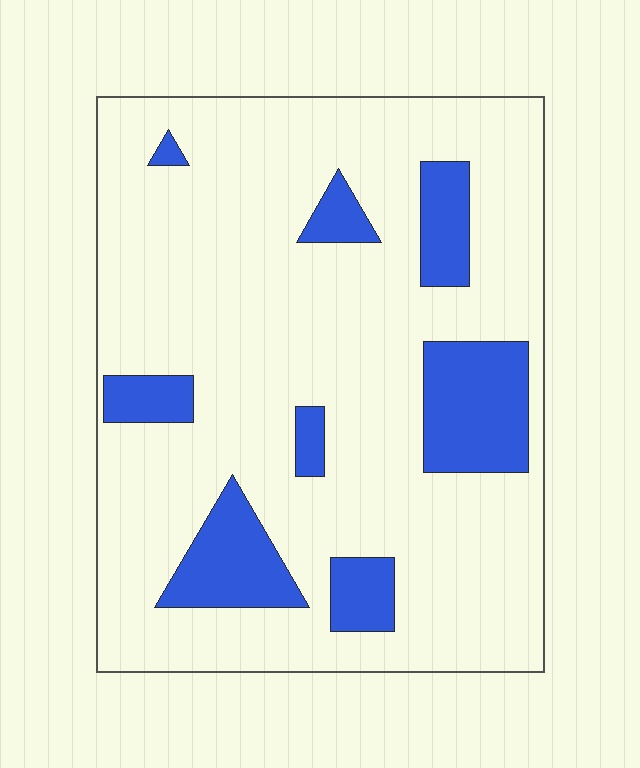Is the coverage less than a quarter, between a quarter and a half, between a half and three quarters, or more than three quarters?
Less than a quarter.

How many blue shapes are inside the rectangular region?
8.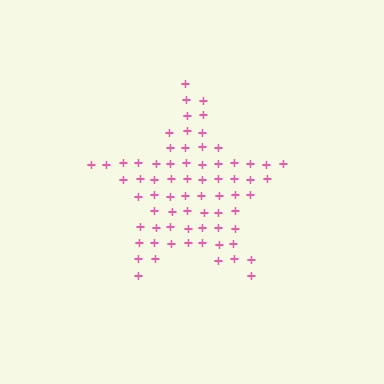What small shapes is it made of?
It is made of small plus signs.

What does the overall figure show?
The overall figure shows a star.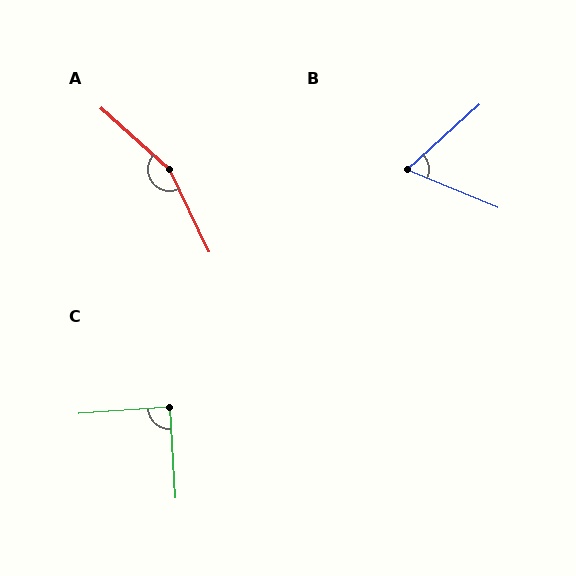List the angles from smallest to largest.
B (65°), C (90°), A (157°).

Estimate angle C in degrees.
Approximately 90 degrees.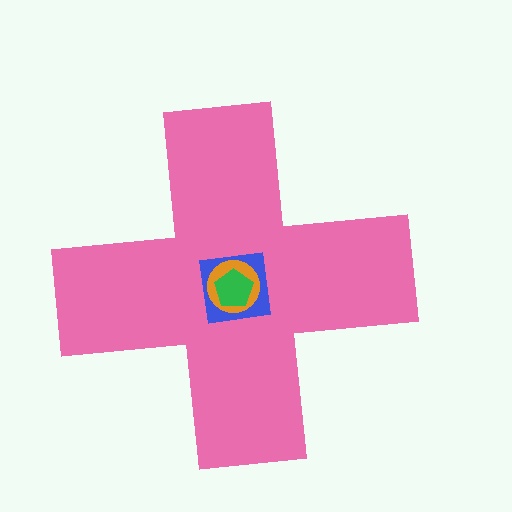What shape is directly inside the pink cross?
The blue square.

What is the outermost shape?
The pink cross.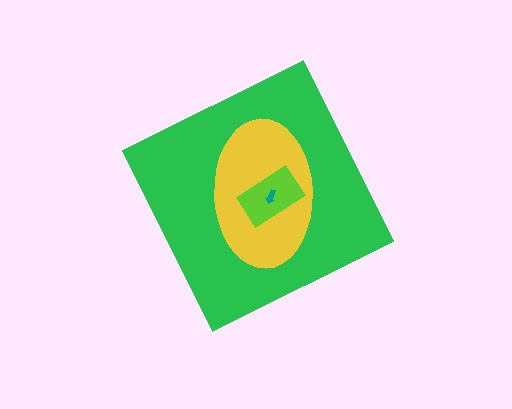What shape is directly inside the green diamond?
The yellow ellipse.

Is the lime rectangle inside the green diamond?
Yes.